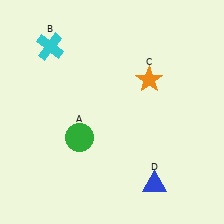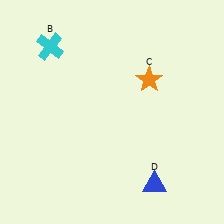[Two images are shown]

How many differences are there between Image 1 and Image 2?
There is 1 difference between the two images.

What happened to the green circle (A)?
The green circle (A) was removed in Image 2. It was in the bottom-left area of Image 1.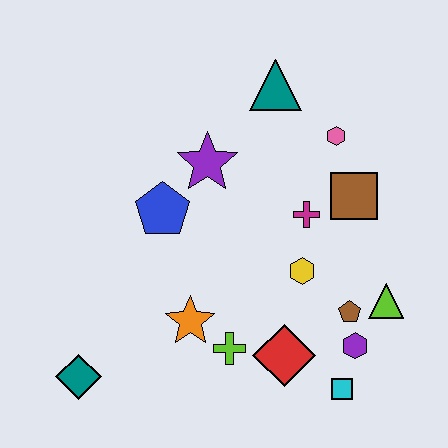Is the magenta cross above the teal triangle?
No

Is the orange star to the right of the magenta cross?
No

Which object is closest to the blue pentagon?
The purple star is closest to the blue pentagon.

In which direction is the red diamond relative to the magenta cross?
The red diamond is below the magenta cross.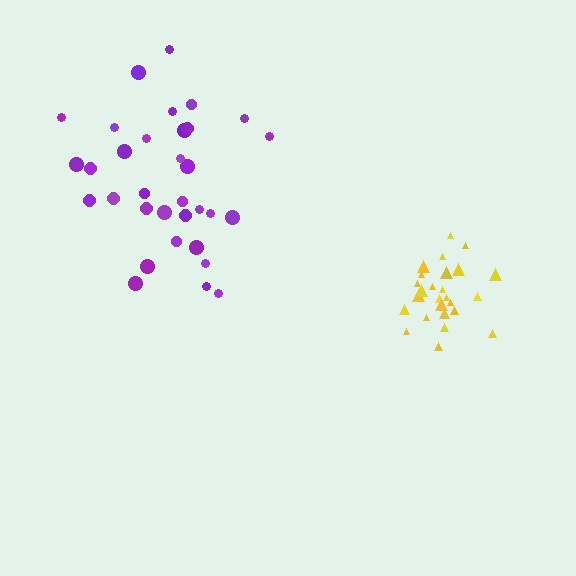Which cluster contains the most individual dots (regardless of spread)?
Purple (33).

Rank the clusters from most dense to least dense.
yellow, purple.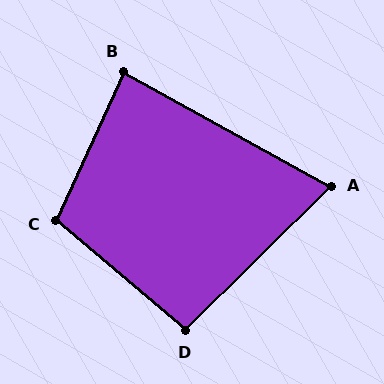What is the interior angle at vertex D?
Approximately 95 degrees (approximately right).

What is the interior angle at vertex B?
Approximately 85 degrees (approximately right).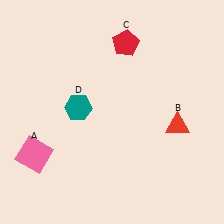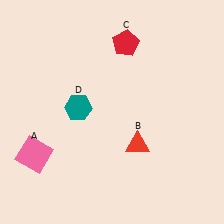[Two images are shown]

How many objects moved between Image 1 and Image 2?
1 object moved between the two images.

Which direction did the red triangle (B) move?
The red triangle (B) moved left.